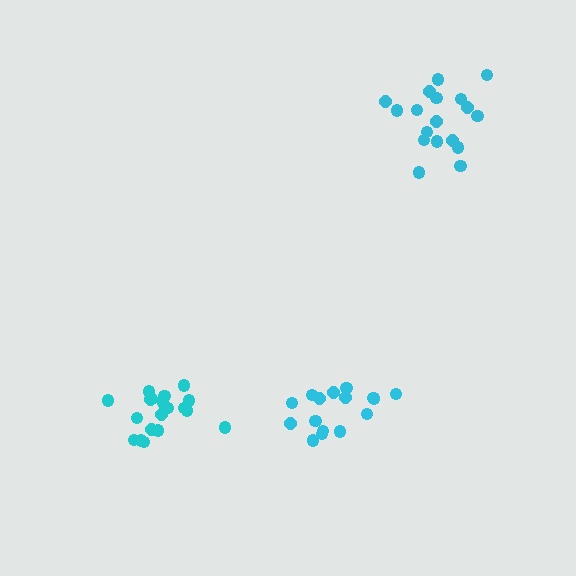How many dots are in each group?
Group 1: 19 dots, Group 2: 16 dots, Group 3: 18 dots (53 total).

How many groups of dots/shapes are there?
There are 3 groups.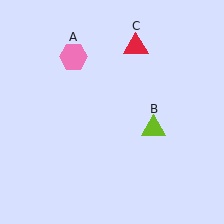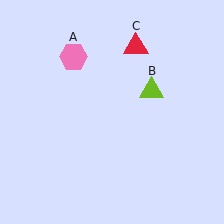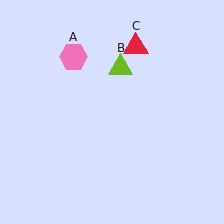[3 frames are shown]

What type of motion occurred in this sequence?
The lime triangle (object B) rotated counterclockwise around the center of the scene.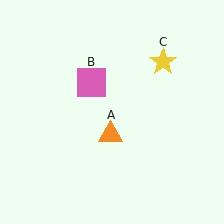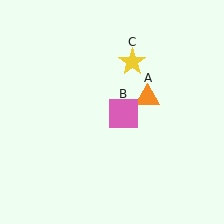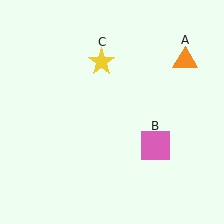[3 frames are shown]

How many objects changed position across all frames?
3 objects changed position: orange triangle (object A), pink square (object B), yellow star (object C).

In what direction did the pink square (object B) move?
The pink square (object B) moved down and to the right.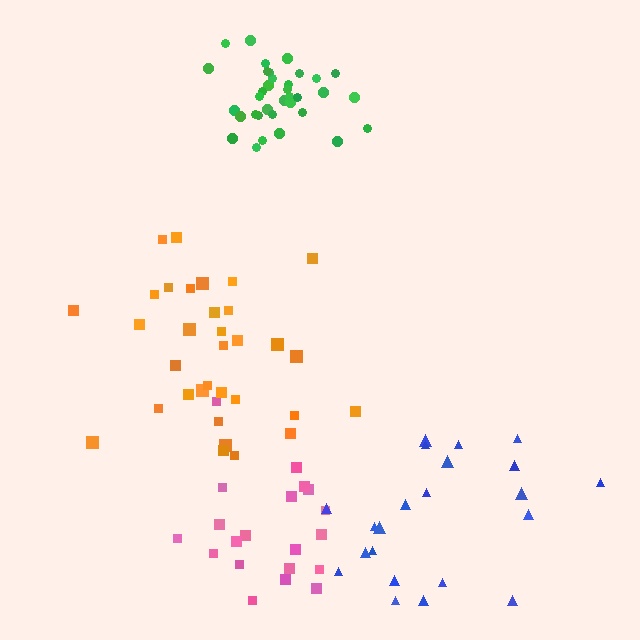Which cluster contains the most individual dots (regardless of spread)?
Green (35).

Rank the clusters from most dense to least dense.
green, orange, pink, blue.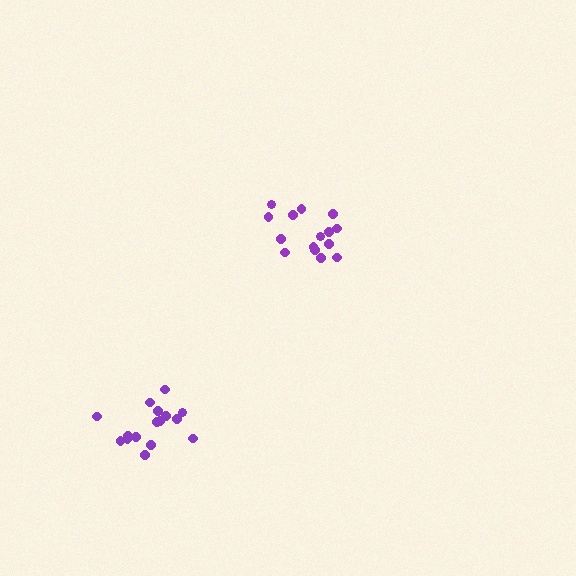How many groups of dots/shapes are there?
There are 2 groups.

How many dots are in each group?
Group 1: 15 dots, Group 2: 16 dots (31 total).